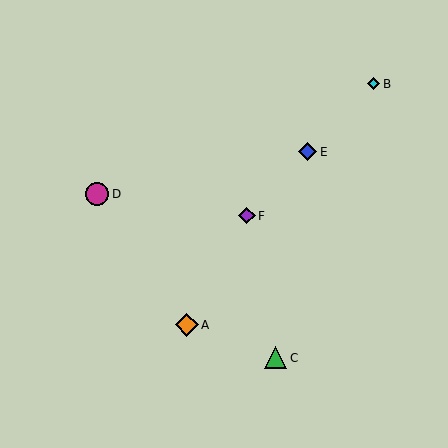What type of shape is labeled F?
Shape F is a purple diamond.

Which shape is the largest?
The magenta circle (labeled D) is the largest.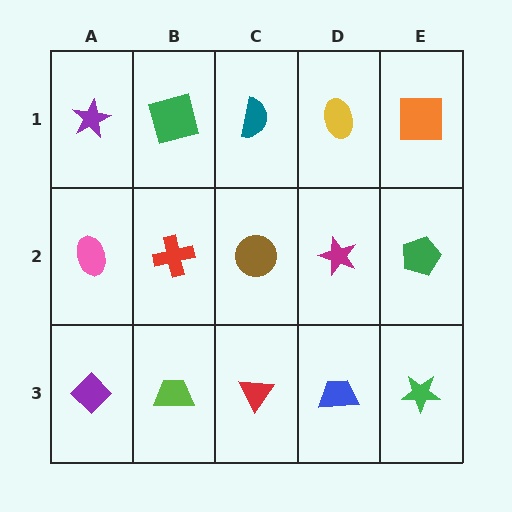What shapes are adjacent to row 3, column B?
A red cross (row 2, column B), a purple diamond (row 3, column A), a red triangle (row 3, column C).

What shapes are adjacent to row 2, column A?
A purple star (row 1, column A), a purple diamond (row 3, column A), a red cross (row 2, column B).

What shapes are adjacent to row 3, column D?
A magenta star (row 2, column D), a red triangle (row 3, column C), a green star (row 3, column E).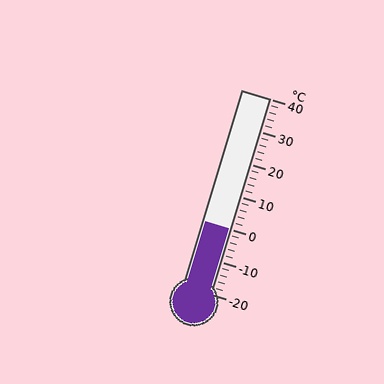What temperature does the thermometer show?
The thermometer shows approximately 0°C.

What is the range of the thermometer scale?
The thermometer scale ranges from -20°C to 40°C.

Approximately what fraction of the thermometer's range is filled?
The thermometer is filled to approximately 35% of its range.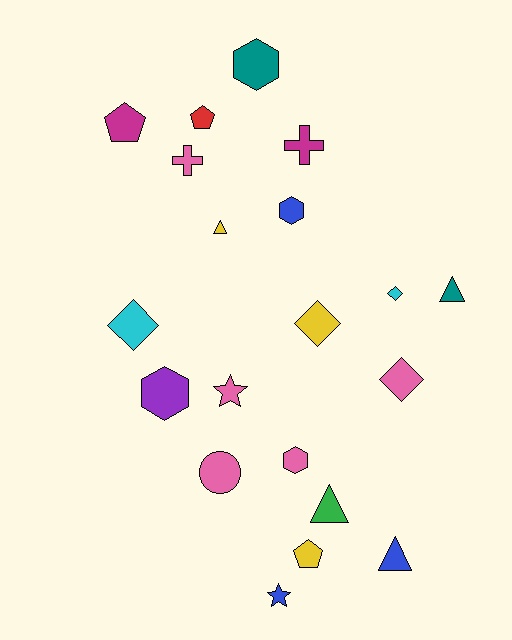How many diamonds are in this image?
There are 4 diamonds.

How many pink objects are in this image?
There are 5 pink objects.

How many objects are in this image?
There are 20 objects.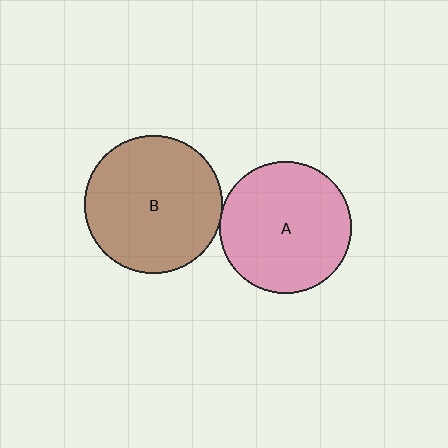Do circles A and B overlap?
Yes.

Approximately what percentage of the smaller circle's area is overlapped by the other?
Approximately 5%.